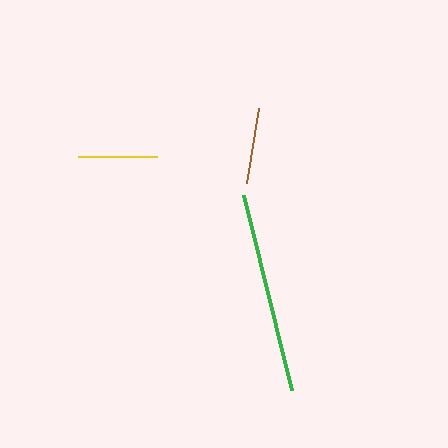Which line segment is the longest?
The green line is the longest at approximately 201 pixels.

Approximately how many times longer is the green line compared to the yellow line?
The green line is approximately 2.5 times the length of the yellow line.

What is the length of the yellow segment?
The yellow segment is approximately 79 pixels long.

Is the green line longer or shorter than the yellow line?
The green line is longer than the yellow line.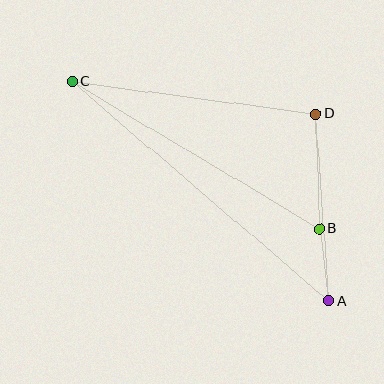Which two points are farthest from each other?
Points A and C are farthest from each other.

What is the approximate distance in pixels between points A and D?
The distance between A and D is approximately 188 pixels.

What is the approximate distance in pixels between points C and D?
The distance between C and D is approximately 246 pixels.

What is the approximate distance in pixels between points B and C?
The distance between B and C is approximately 289 pixels.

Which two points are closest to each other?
Points A and B are closest to each other.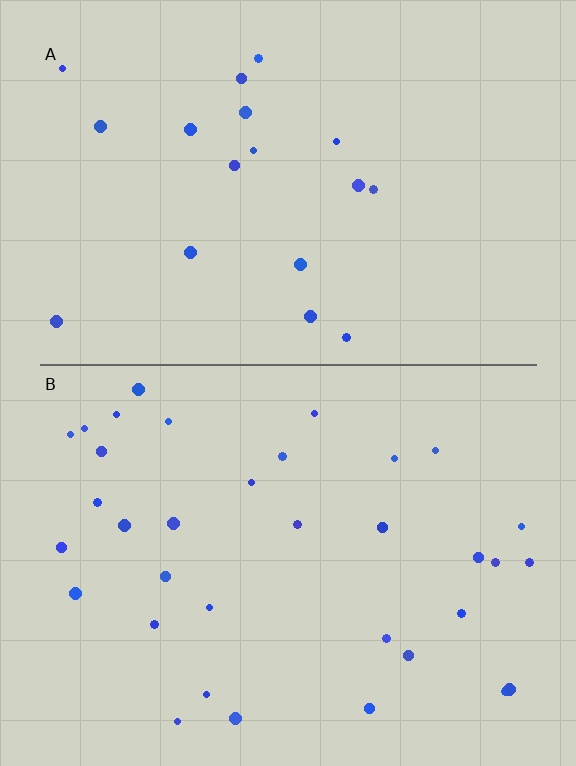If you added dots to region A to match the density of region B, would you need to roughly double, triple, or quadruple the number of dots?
Approximately double.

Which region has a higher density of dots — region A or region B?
B (the bottom).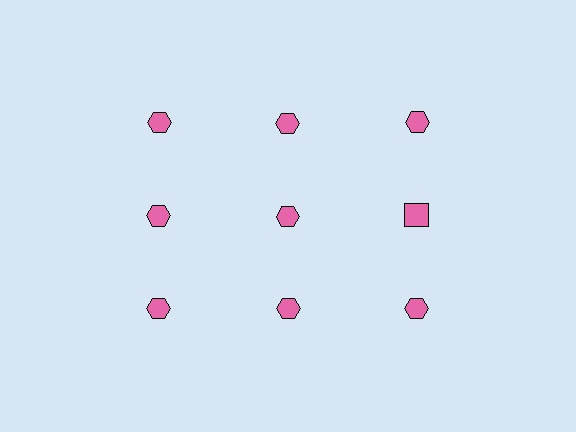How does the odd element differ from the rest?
It has a different shape: square instead of hexagon.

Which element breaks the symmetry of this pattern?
The pink square in the second row, center column breaks the symmetry. All other shapes are pink hexagons.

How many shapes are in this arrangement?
There are 9 shapes arranged in a grid pattern.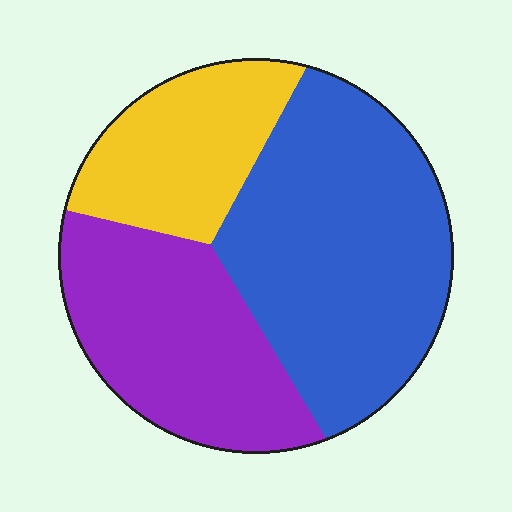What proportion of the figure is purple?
Purple takes up about one third (1/3) of the figure.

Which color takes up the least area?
Yellow, at roughly 20%.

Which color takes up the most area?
Blue, at roughly 45%.